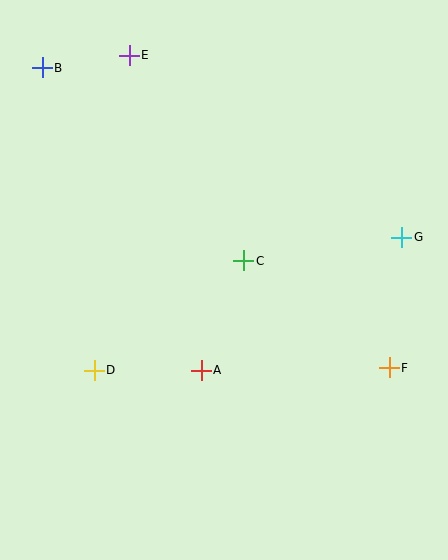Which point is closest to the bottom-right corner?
Point F is closest to the bottom-right corner.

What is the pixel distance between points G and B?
The distance between G and B is 397 pixels.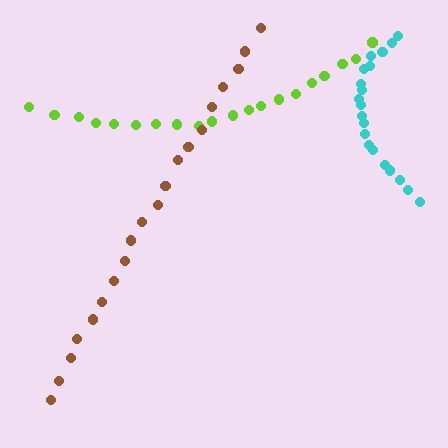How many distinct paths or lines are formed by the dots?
There are 3 distinct paths.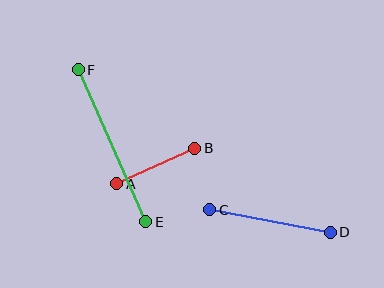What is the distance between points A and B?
The distance is approximately 86 pixels.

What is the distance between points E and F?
The distance is approximately 166 pixels.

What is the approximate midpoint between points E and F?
The midpoint is at approximately (112, 146) pixels.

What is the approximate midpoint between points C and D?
The midpoint is at approximately (270, 221) pixels.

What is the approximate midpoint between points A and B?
The midpoint is at approximately (156, 166) pixels.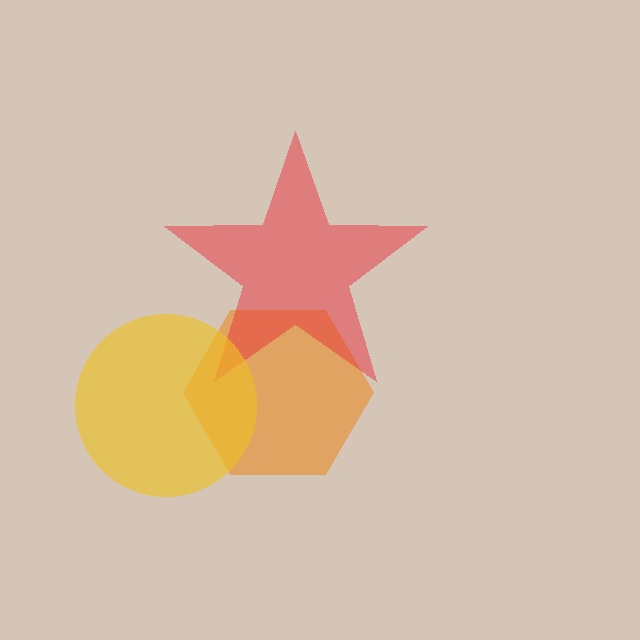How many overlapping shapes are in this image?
There are 3 overlapping shapes in the image.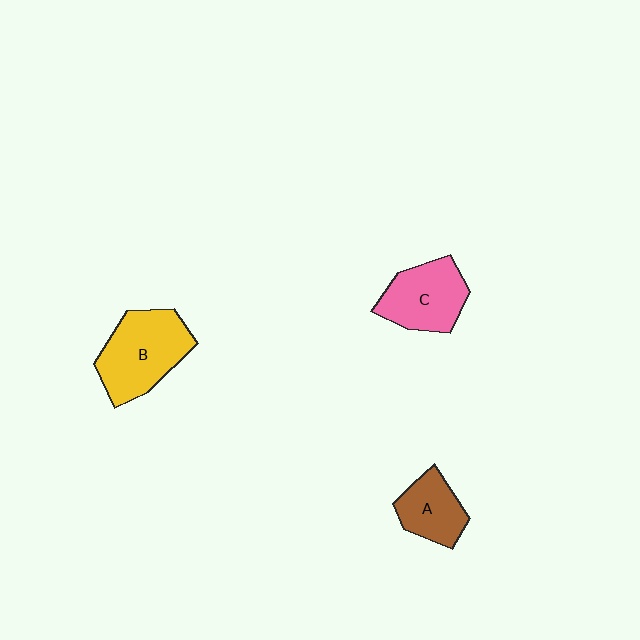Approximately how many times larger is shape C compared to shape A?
Approximately 1.3 times.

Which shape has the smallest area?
Shape A (brown).